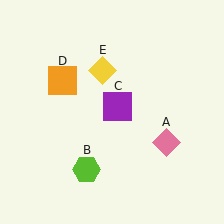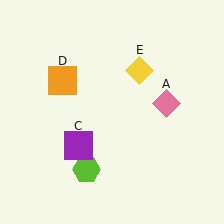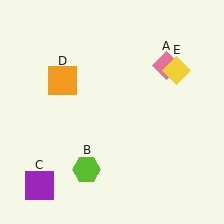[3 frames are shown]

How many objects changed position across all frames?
3 objects changed position: pink diamond (object A), purple square (object C), yellow diamond (object E).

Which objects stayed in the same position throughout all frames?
Lime hexagon (object B) and orange square (object D) remained stationary.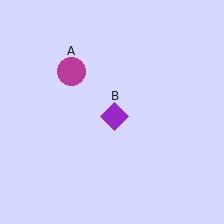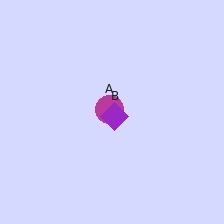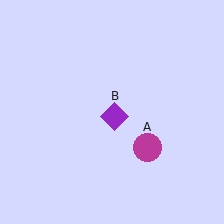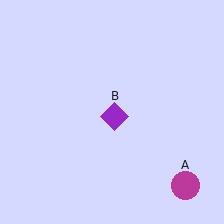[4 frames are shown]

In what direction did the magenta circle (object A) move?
The magenta circle (object A) moved down and to the right.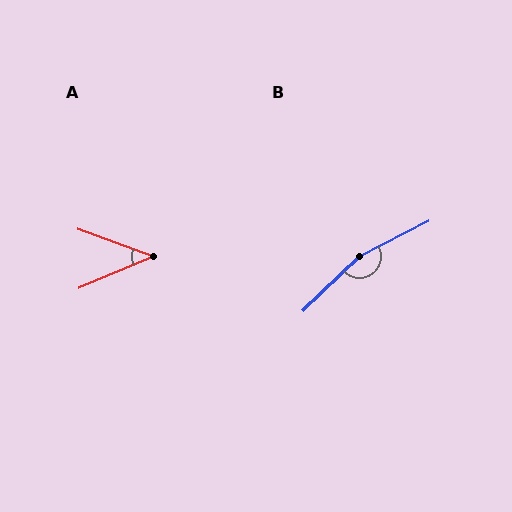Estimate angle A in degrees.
Approximately 43 degrees.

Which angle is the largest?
B, at approximately 163 degrees.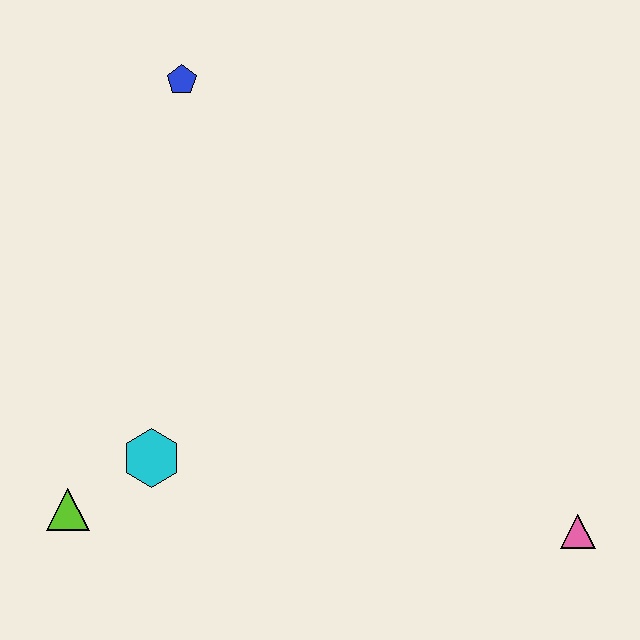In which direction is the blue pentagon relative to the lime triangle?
The blue pentagon is above the lime triangle.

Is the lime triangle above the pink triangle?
Yes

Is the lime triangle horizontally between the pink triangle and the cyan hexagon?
No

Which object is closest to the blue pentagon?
The cyan hexagon is closest to the blue pentagon.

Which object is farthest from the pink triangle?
The blue pentagon is farthest from the pink triangle.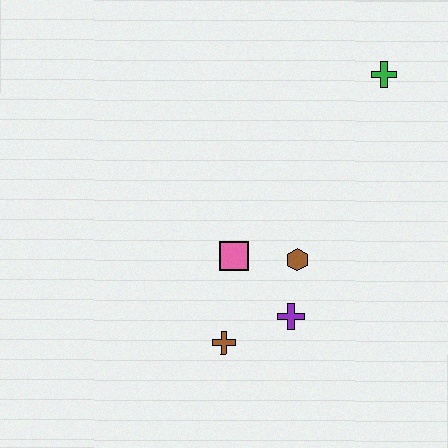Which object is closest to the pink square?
The brown hexagon is closest to the pink square.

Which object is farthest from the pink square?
The green cross is farthest from the pink square.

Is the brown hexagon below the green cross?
Yes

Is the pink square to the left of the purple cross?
Yes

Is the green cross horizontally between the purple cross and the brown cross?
No